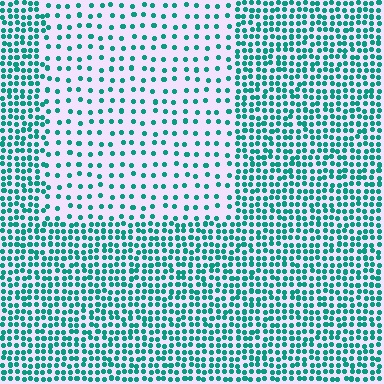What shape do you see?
I see a rectangle.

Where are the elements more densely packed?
The elements are more densely packed outside the rectangle boundary.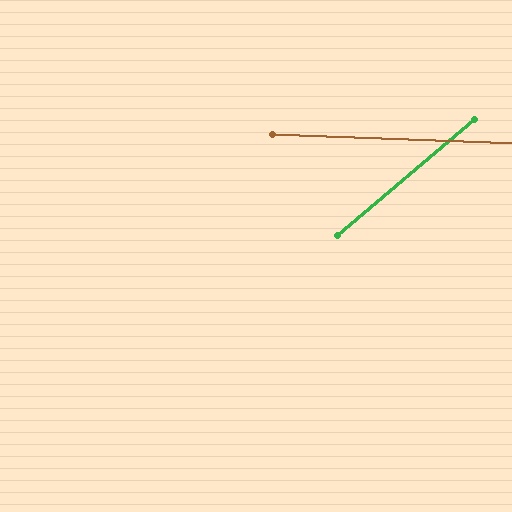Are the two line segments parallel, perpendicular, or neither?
Neither parallel nor perpendicular — they differ by about 42°.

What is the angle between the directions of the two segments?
Approximately 42 degrees.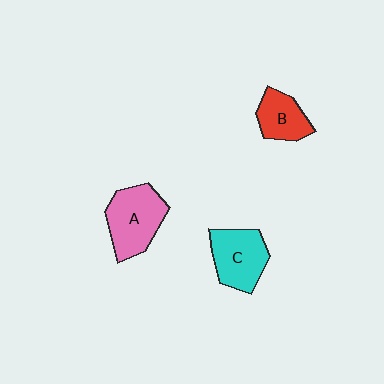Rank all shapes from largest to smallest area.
From largest to smallest: A (pink), C (cyan), B (red).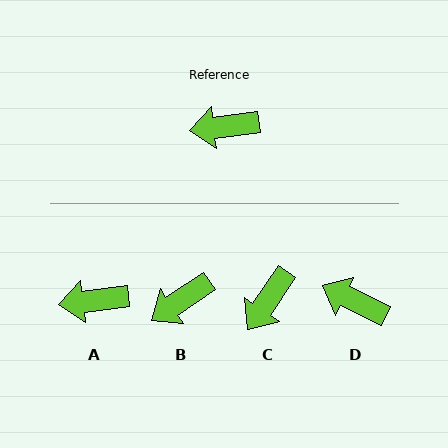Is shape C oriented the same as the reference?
No, it is off by about 49 degrees.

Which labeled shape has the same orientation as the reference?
A.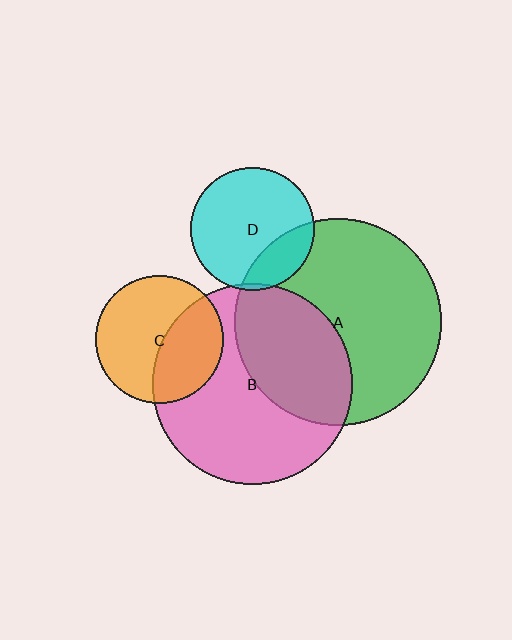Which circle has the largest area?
Circle A (green).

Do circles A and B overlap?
Yes.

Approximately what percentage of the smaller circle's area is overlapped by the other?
Approximately 40%.